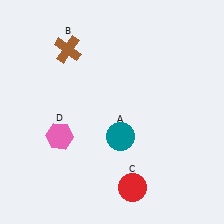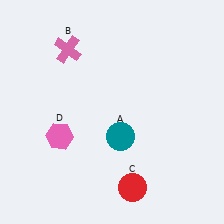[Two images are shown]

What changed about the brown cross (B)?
In Image 1, B is brown. In Image 2, it changed to pink.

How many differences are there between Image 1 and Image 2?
There is 1 difference between the two images.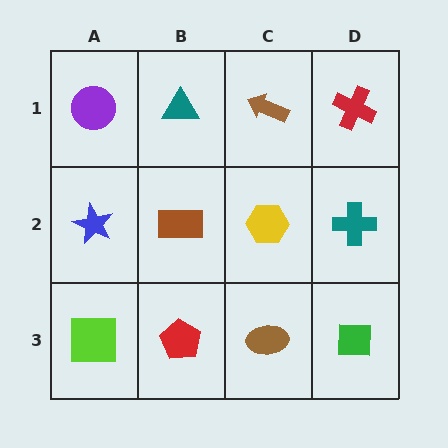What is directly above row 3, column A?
A blue star.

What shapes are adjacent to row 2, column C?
A brown arrow (row 1, column C), a brown ellipse (row 3, column C), a brown rectangle (row 2, column B), a teal cross (row 2, column D).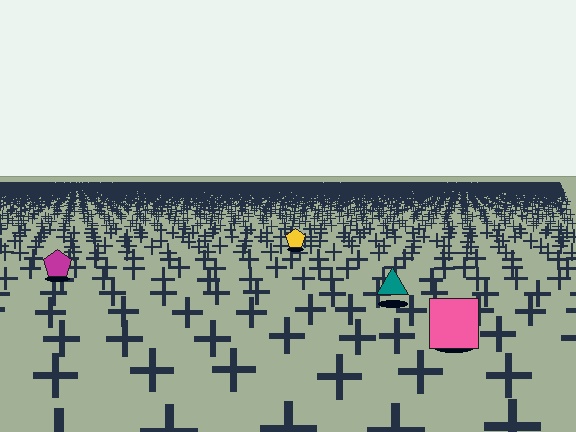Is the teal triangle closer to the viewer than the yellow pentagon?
Yes. The teal triangle is closer — you can tell from the texture gradient: the ground texture is coarser near it.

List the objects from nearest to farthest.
From nearest to farthest: the pink square, the teal triangle, the magenta pentagon, the yellow pentagon.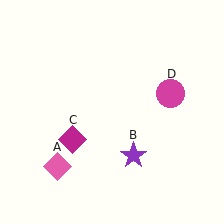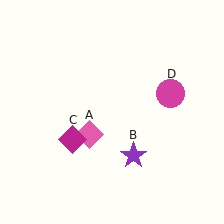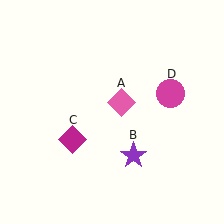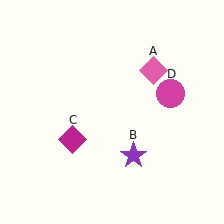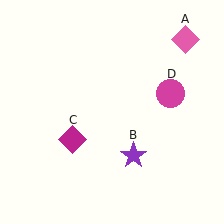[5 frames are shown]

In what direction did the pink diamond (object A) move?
The pink diamond (object A) moved up and to the right.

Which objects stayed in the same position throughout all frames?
Purple star (object B) and magenta diamond (object C) and magenta circle (object D) remained stationary.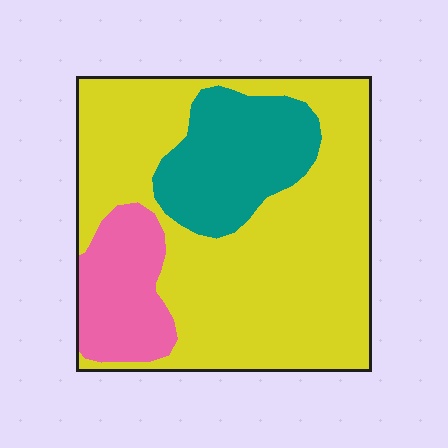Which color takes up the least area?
Pink, at roughly 15%.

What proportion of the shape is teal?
Teal covers about 20% of the shape.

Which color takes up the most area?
Yellow, at roughly 65%.